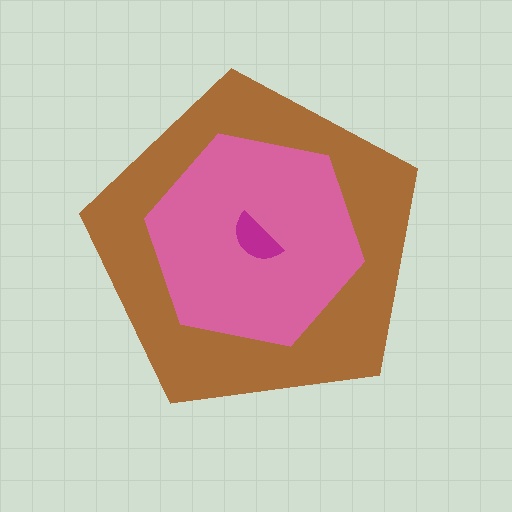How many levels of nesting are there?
3.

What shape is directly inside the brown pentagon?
The pink hexagon.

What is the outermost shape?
The brown pentagon.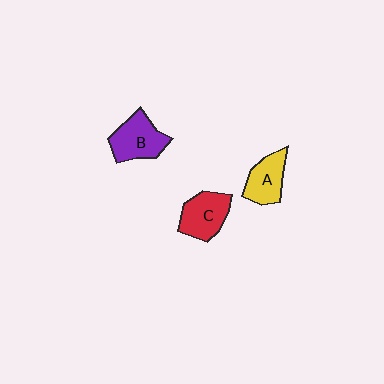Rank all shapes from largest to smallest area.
From largest to smallest: B (purple), C (red), A (yellow).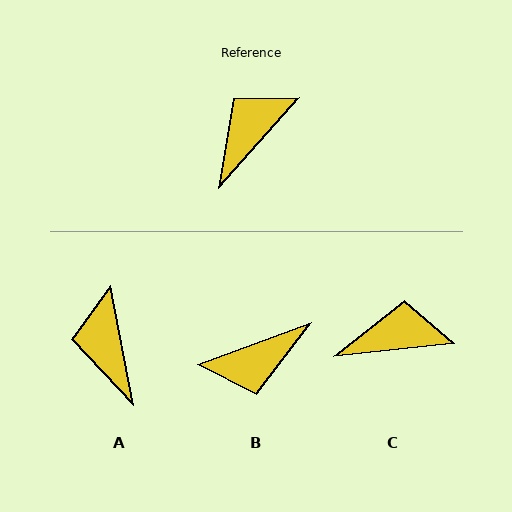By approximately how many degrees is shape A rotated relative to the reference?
Approximately 52 degrees counter-clockwise.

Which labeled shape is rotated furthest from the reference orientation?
B, about 151 degrees away.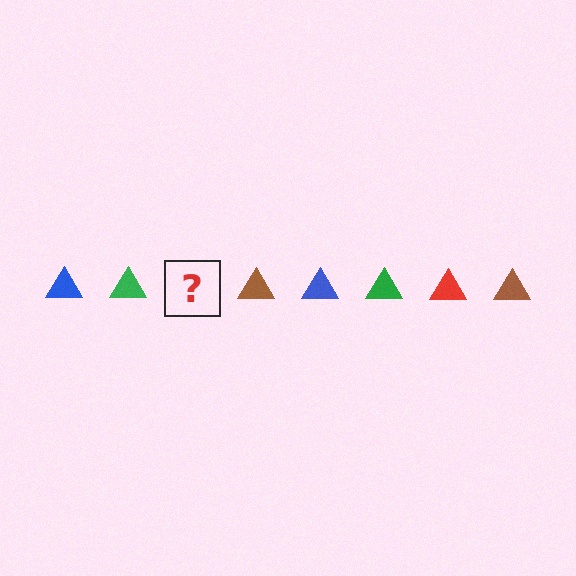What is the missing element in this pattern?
The missing element is a red triangle.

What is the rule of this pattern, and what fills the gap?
The rule is that the pattern cycles through blue, green, red, brown triangles. The gap should be filled with a red triangle.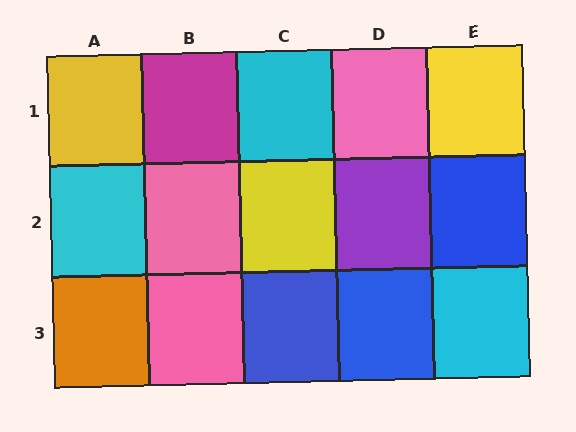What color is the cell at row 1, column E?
Yellow.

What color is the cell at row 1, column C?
Cyan.